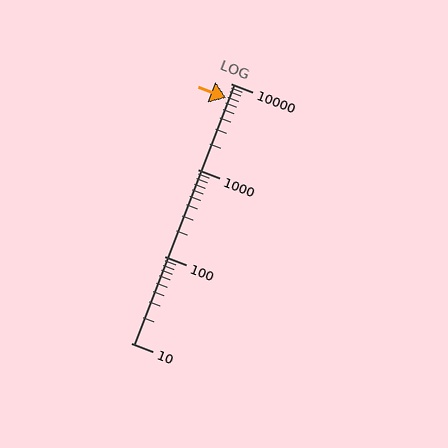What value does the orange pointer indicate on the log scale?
The pointer indicates approximately 6800.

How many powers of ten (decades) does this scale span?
The scale spans 3 decades, from 10 to 10000.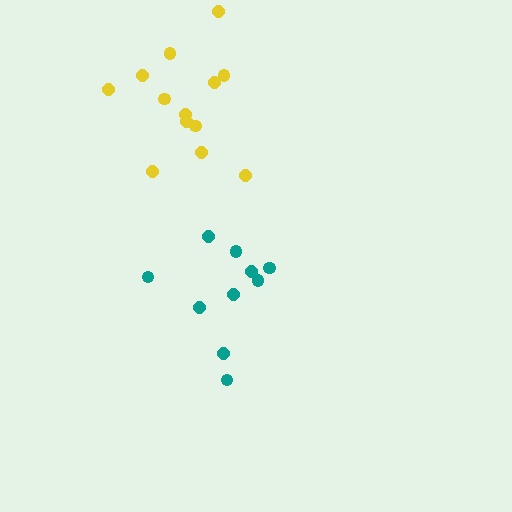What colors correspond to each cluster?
The clusters are colored: yellow, teal.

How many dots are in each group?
Group 1: 13 dots, Group 2: 10 dots (23 total).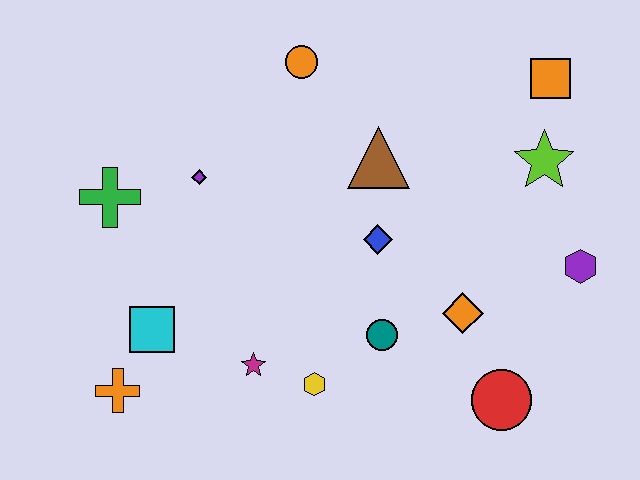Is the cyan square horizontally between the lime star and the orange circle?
No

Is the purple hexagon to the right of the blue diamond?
Yes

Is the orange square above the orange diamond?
Yes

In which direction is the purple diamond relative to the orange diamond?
The purple diamond is to the left of the orange diamond.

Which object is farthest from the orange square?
The orange cross is farthest from the orange square.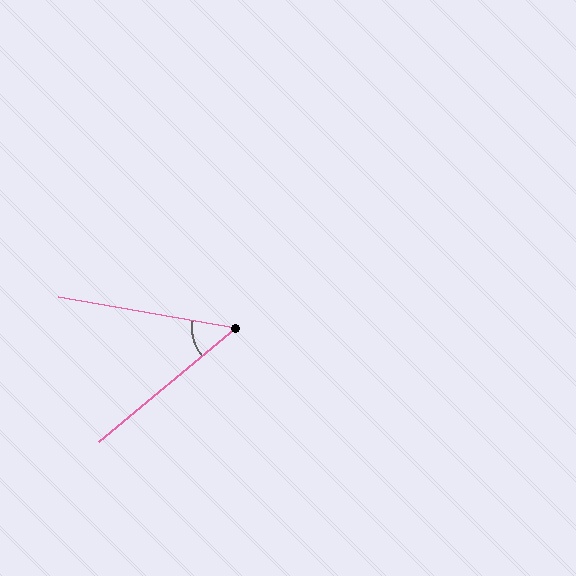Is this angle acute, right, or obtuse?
It is acute.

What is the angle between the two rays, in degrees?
Approximately 50 degrees.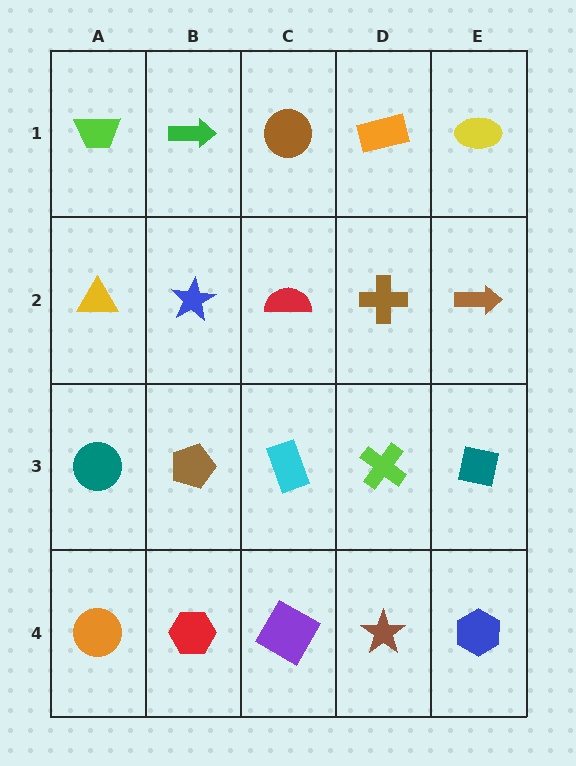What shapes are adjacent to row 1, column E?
A brown arrow (row 2, column E), an orange rectangle (row 1, column D).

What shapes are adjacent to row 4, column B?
A brown pentagon (row 3, column B), an orange circle (row 4, column A), a purple square (row 4, column C).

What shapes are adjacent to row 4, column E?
A teal square (row 3, column E), a brown star (row 4, column D).